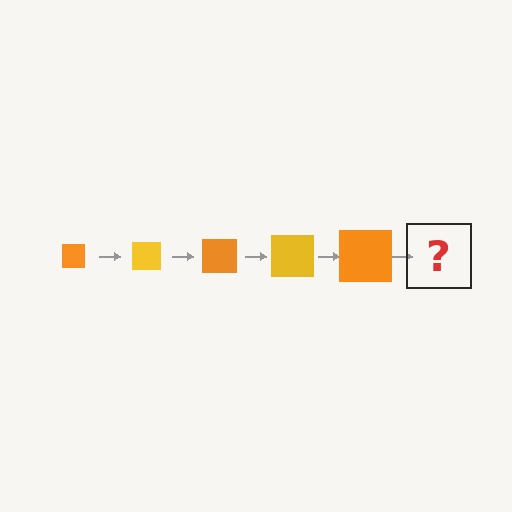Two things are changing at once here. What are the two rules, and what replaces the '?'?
The two rules are that the square grows larger each step and the color cycles through orange and yellow. The '?' should be a yellow square, larger than the previous one.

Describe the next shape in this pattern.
It should be a yellow square, larger than the previous one.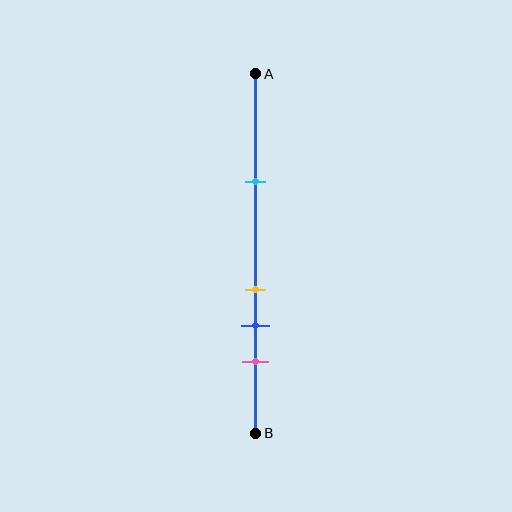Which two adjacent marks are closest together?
The yellow and blue marks are the closest adjacent pair.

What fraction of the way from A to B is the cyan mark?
The cyan mark is approximately 30% (0.3) of the way from A to B.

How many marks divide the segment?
There are 4 marks dividing the segment.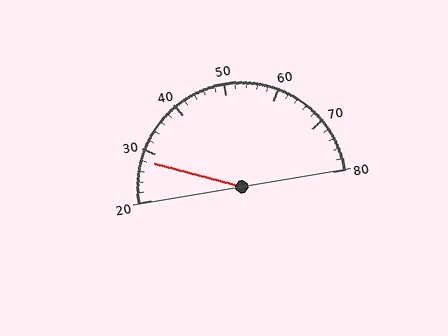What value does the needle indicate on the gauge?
The needle indicates approximately 28.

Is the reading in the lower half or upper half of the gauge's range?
The reading is in the lower half of the range (20 to 80).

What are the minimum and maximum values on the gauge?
The gauge ranges from 20 to 80.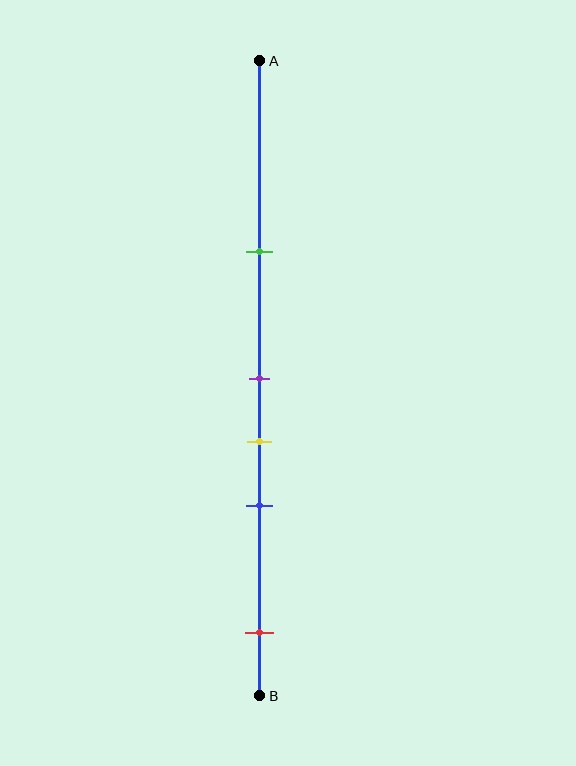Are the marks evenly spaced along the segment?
No, the marks are not evenly spaced.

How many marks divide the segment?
There are 5 marks dividing the segment.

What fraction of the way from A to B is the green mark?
The green mark is approximately 30% (0.3) of the way from A to B.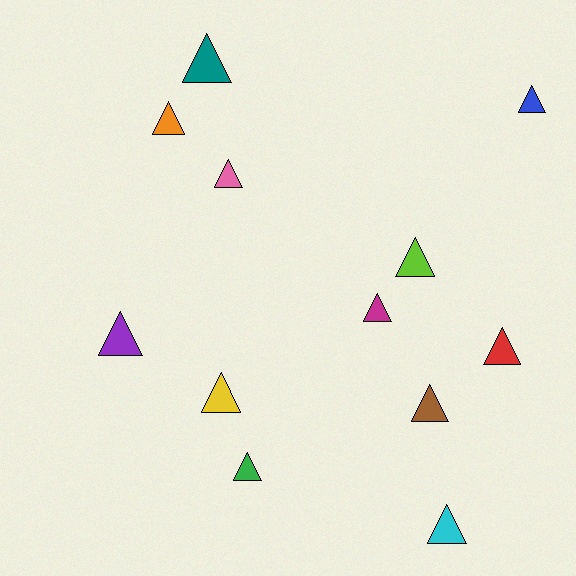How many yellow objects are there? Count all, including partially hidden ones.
There is 1 yellow object.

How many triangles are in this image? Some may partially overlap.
There are 12 triangles.